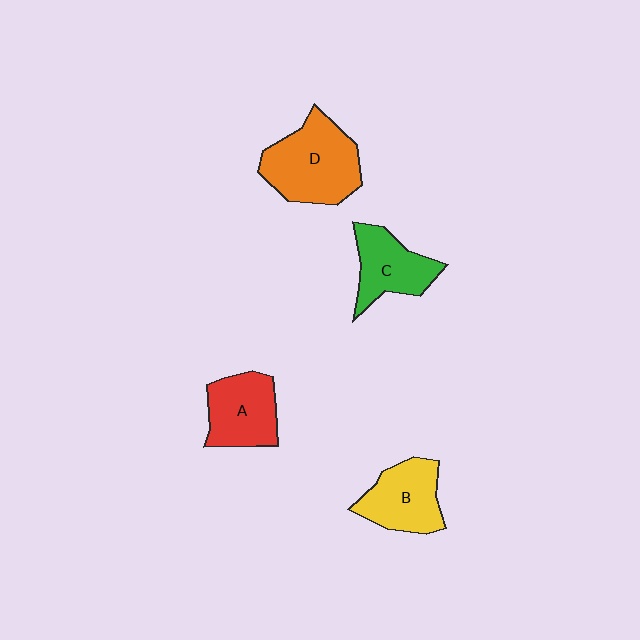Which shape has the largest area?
Shape D (orange).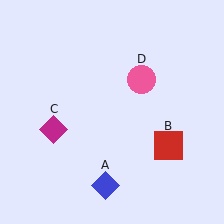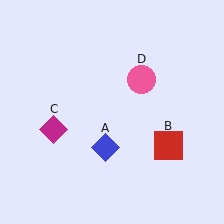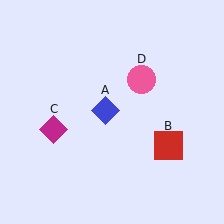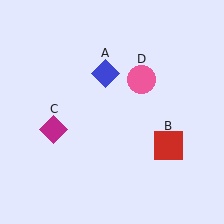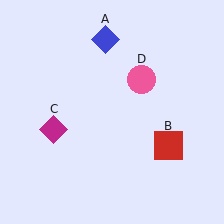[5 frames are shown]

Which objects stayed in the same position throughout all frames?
Red square (object B) and magenta diamond (object C) and pink circle (object D) remained stationary.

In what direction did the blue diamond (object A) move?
The blue diamond (object A) moved up.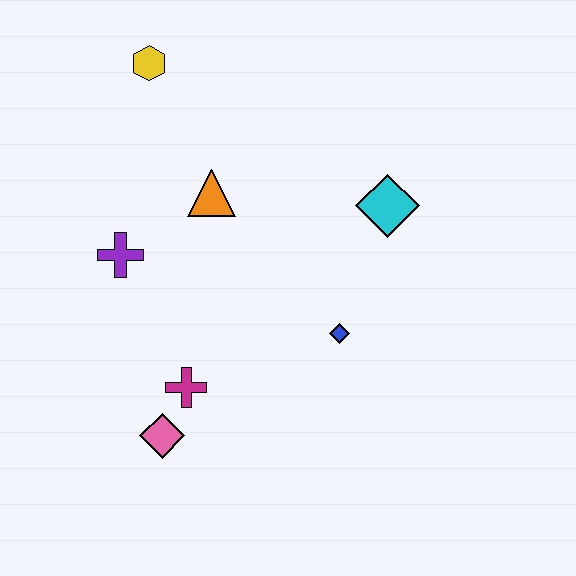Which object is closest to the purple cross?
The orange triangle is closest to the purple cross.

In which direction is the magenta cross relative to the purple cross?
The magenta cross is below the purple cross.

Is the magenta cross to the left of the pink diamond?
No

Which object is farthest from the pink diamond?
The yellow hexagon is farthest from the pink diamond.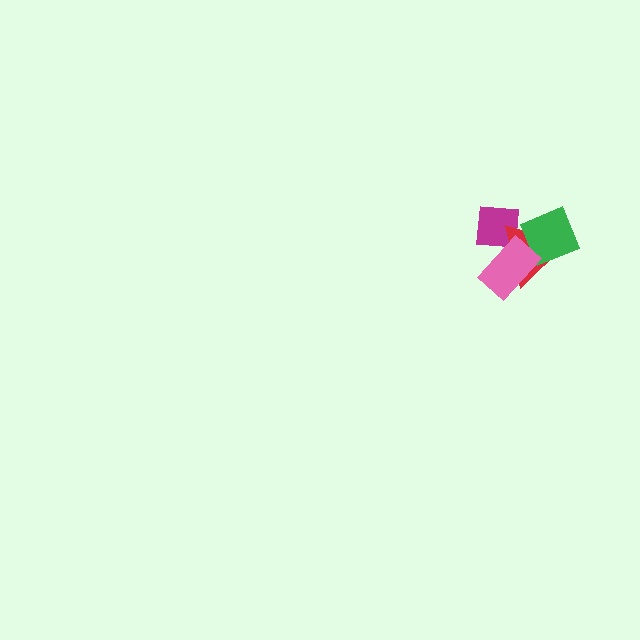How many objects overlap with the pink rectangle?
3 objects overlap with the pink rectangle.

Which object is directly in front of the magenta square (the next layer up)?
The red triangle is directly in front of the magenta square.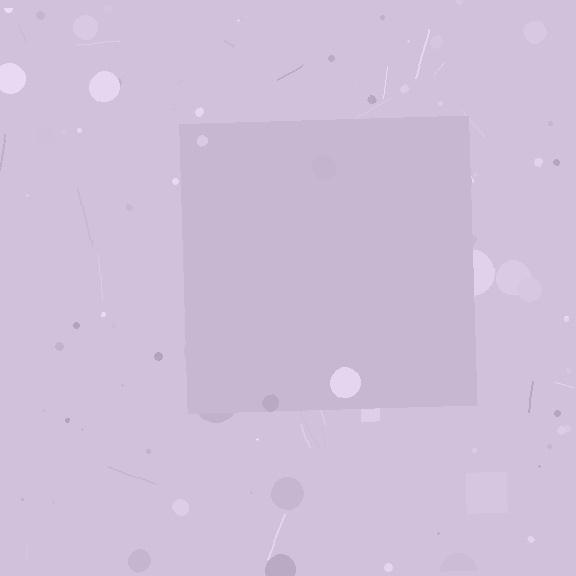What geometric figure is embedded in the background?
A square is embedded in the background.